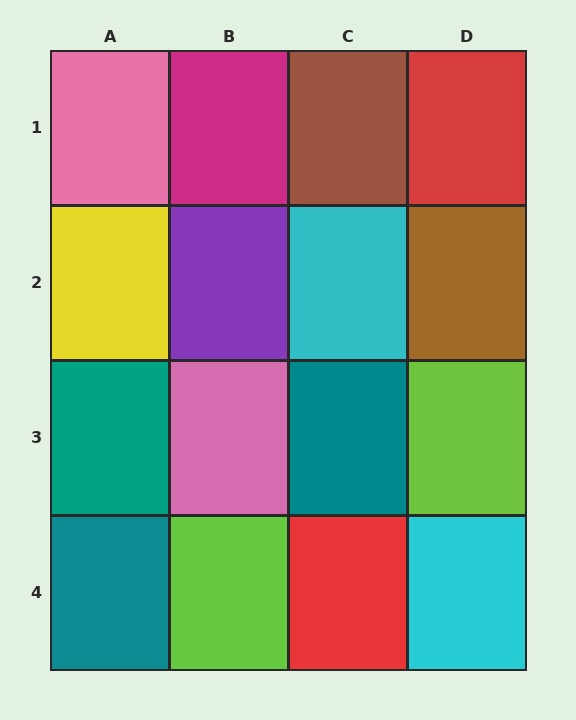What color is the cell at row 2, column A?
Yellow.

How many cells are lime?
2 cells are lime.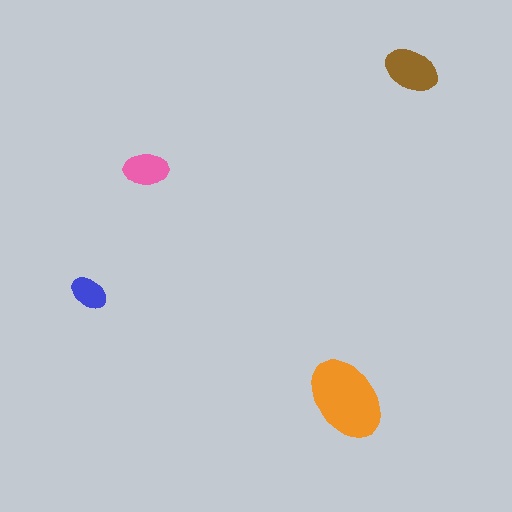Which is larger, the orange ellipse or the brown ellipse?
The orange one.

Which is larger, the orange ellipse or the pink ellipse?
The orange one.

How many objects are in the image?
There are 4 objects in the image.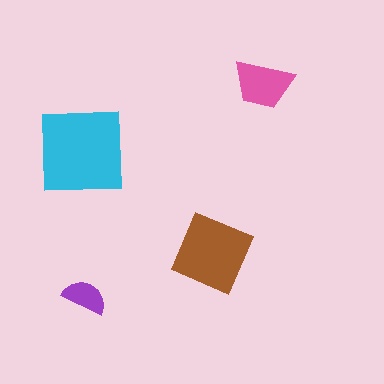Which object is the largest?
The cyan square.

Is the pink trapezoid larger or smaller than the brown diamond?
Smaller.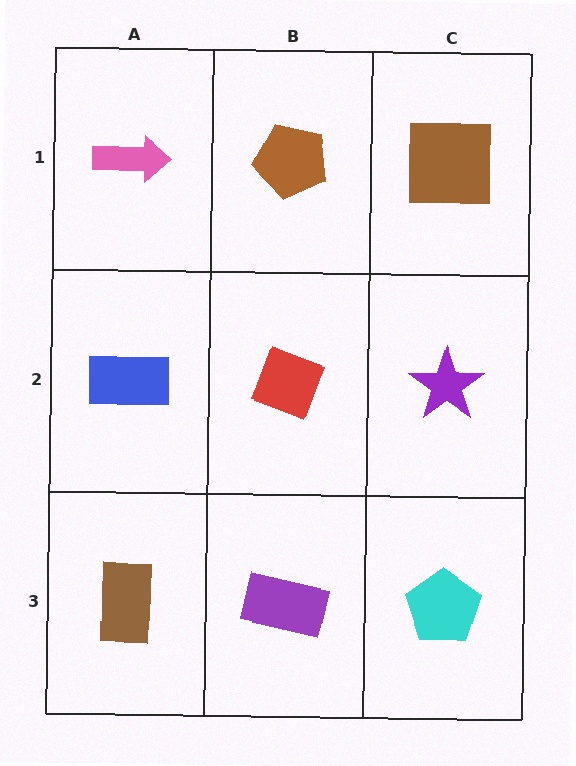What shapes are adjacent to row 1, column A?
A blue rectangle (row 2, column A), a brown pentagon (row 1, column B).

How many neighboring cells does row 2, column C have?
3.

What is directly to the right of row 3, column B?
A cyan pentagon.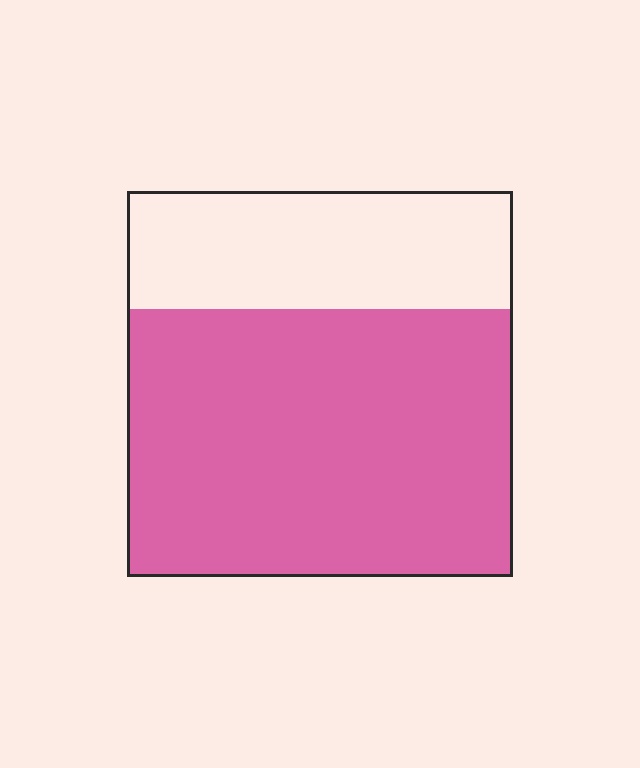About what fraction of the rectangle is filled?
About two thirds (2/3).